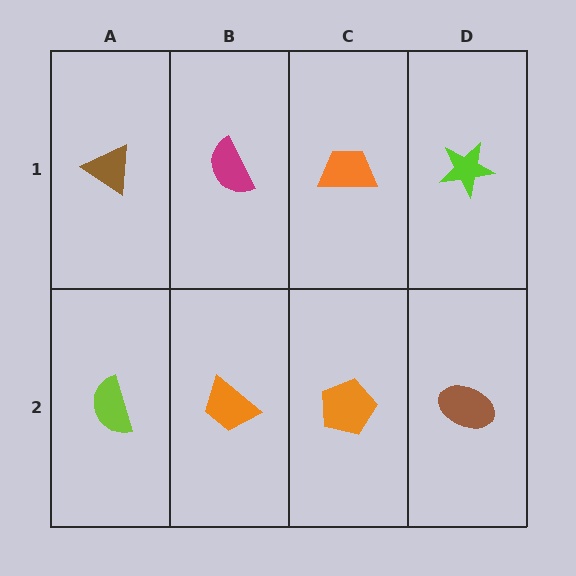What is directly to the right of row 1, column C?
A lime star.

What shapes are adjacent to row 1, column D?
A brown ellipse (row 2, column D), an orange trapezoid (row 1, column C).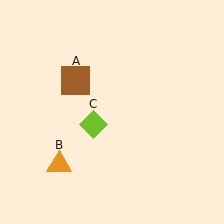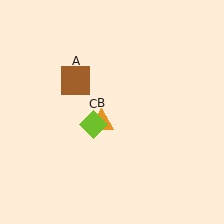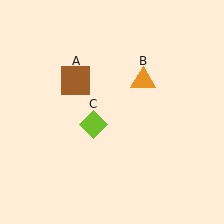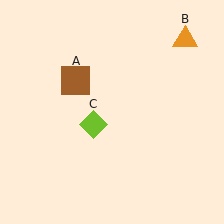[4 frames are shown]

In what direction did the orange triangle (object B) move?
The orange triangle (object B) moved up and to the right.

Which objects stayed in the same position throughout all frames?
Brown square (object A) and lime diamond (object C) remained stationary.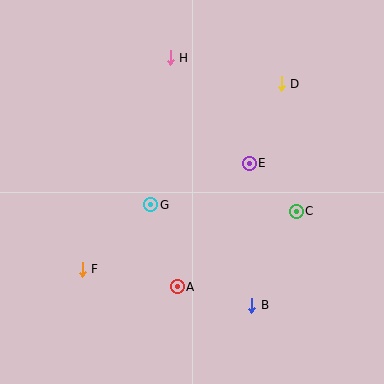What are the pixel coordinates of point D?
Point D is at (281, 84).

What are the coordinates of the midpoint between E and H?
The midpoint between E and H is at (210, 111).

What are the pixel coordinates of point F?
Point F is at (82, 269).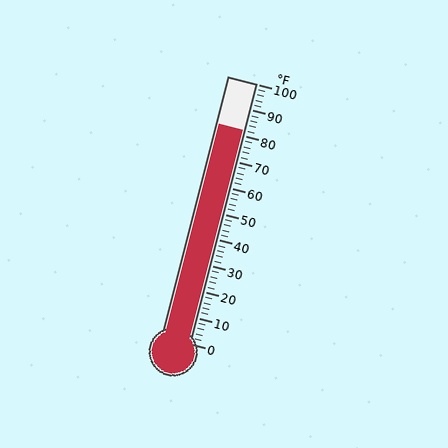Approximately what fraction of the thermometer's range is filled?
The thermometer is filled to approximately 80% of its range.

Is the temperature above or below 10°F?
The temperature is above 10°F.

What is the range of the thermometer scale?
The thermometer scale ranges from 0°F to 100°F.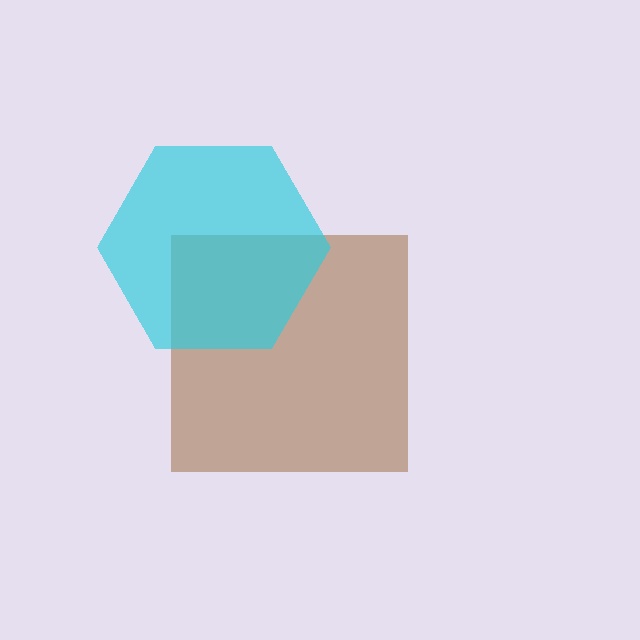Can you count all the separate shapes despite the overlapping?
Yes, there are 2 separate shapes.